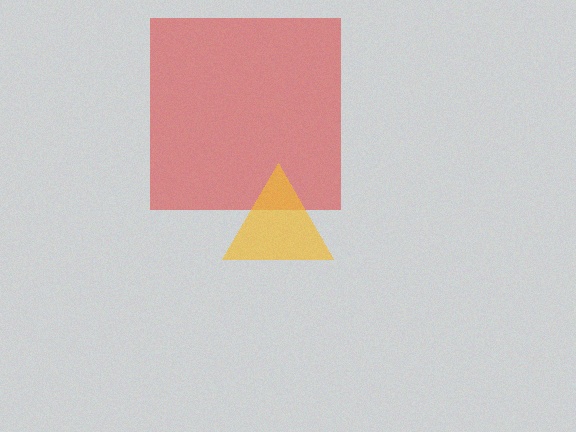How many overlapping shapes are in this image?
There are 2 overlapping shapes in the image.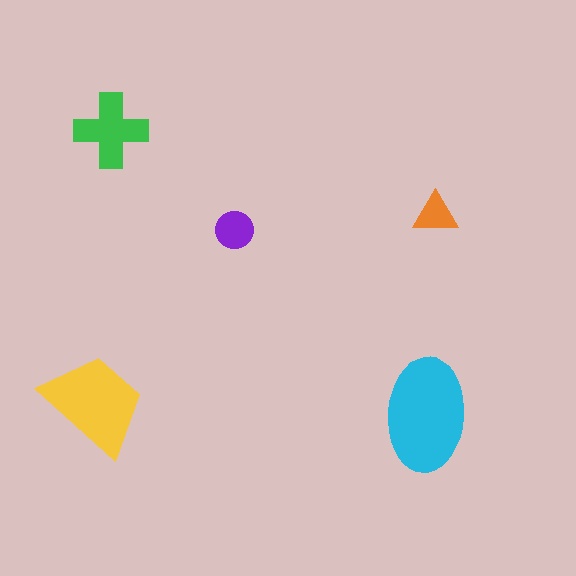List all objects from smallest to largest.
The orange triangle, the purple circle, the green cross, the yellow trapezoid, the cyan ellipse.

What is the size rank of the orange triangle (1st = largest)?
5th.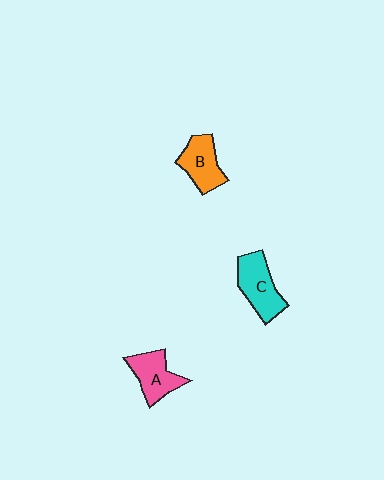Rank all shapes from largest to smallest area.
From largest to smallest: C (cyan), A (pink), B (orange).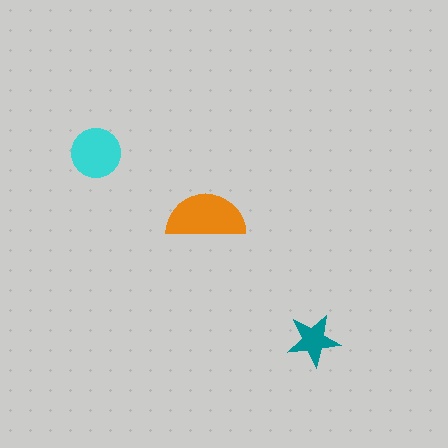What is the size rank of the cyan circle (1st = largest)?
2nd.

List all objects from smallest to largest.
The teal star, the cyan circle, the orange semicircle.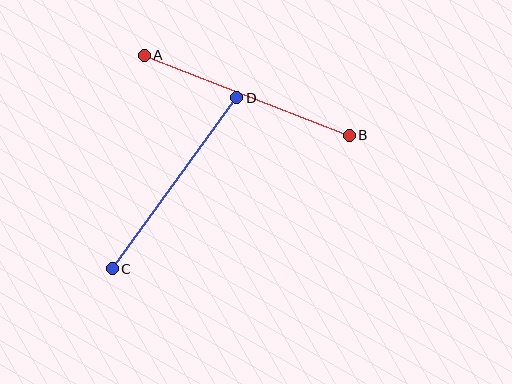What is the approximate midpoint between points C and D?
The midpoint is at approximately (174, 183) pixels.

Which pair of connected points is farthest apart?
Points A and B are farthest apart.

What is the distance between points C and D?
The distance is approximately 212 pixels.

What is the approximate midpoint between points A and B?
The midpoint is at approximately (247, 95) pixels.